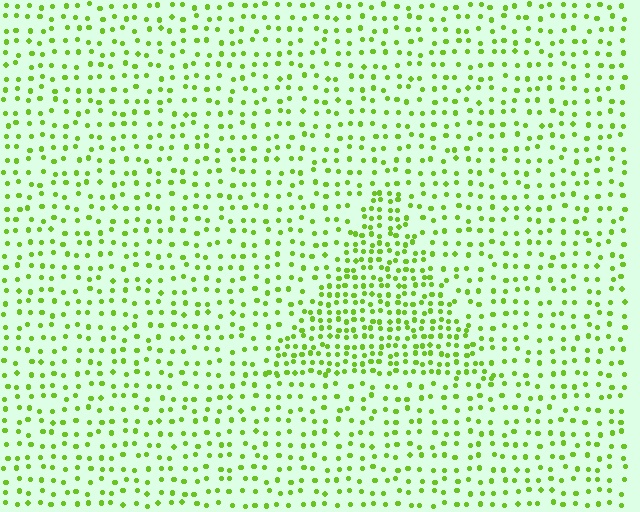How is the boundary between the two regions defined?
The boundary is defined by a change in element density (approximately 1.9x ratio). All elements are the same color, size, and shape.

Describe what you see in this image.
The image contains small lime elements arranged at two different densities. A triangle-shaped region is visible where the elements are more densely packed than the surrounding area.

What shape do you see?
I see a triangle.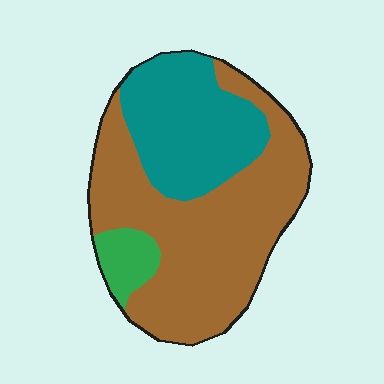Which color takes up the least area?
Green, at roughly 5%.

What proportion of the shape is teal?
Teal covers about 30% of the shape.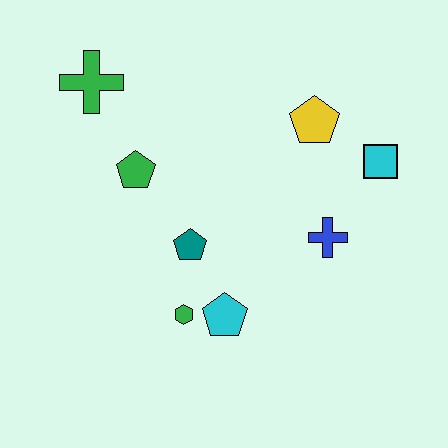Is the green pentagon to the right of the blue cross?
No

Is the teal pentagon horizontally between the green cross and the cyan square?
Yes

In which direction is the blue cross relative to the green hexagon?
The blue cross is to the right of the green hexagon.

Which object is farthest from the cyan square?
The green cross is farthest from the cyan square.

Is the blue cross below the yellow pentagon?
Yes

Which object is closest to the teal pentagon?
The green hexagon is closest to the teal pentagon.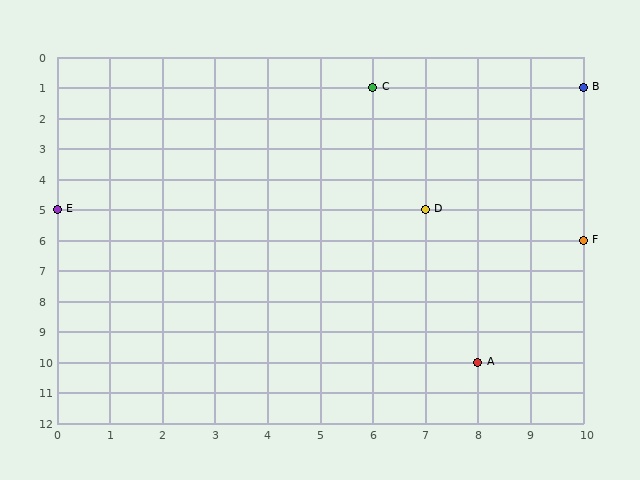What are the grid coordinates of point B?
Point B is at grid coordinates (10, 1).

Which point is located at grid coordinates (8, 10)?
Point A is at (8, 10).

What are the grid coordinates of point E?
Point E is at grid coordinates (0, 5).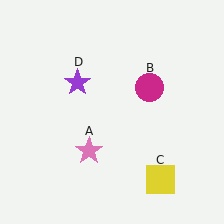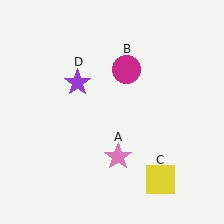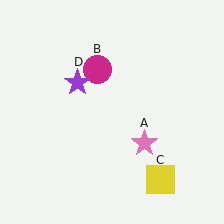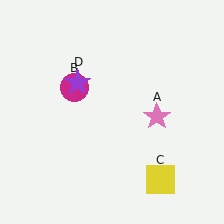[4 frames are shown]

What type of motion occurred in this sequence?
The pink star (object A), magenta circle (object B) rotated counterclockwise around the center of the scene.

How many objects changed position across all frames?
2 objects changed position: pink star (object A), magenta circle (object B).